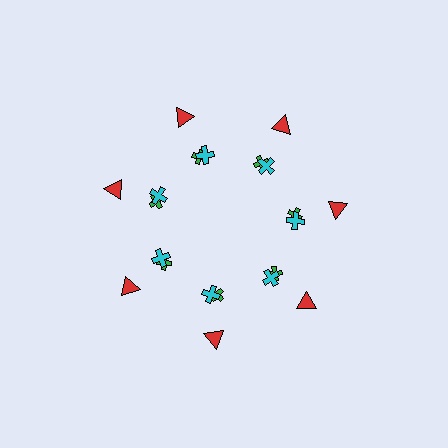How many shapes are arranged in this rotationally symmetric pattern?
There are 21 shapes, arranged in 7 groups of 3.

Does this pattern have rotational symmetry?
Yes, this pattern has 7-fold rotational symmetry. It looks the same after rotating 51 degrees around the center.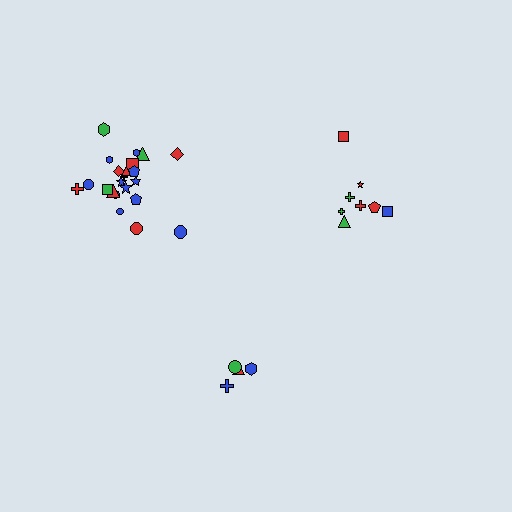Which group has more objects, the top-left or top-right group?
The top-left group.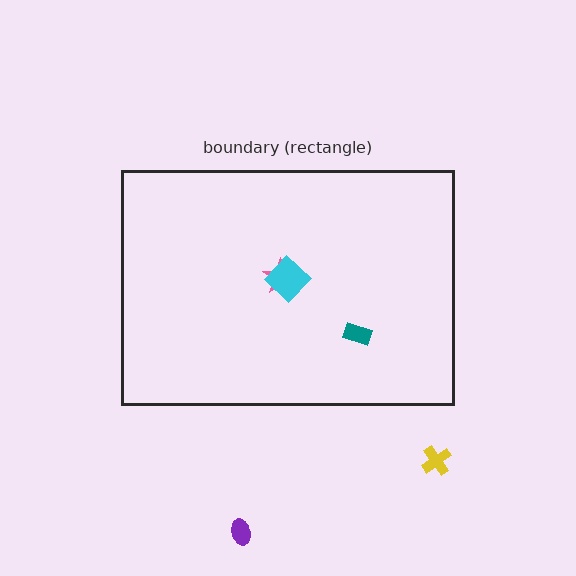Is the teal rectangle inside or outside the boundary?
Inside.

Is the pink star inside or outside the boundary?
Inside.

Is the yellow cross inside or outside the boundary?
Outside.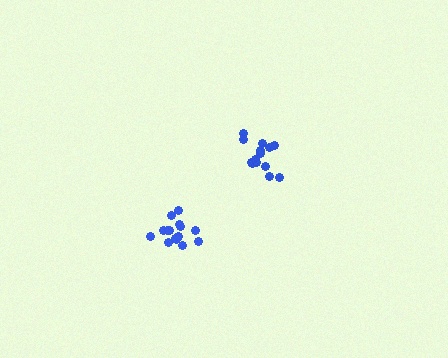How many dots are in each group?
Group 1: 15 dots, Group 2: 15 dots (30 total).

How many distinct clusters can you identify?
There are 2 distinct clusters.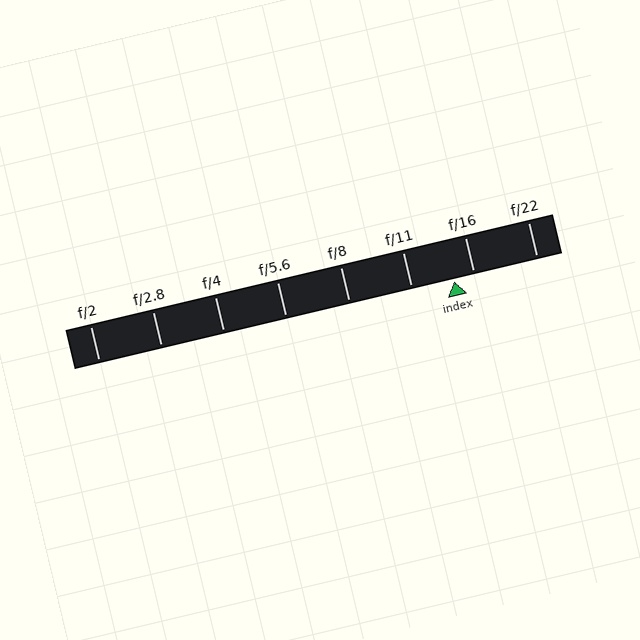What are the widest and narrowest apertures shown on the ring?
The widest aperture shown is f/2 and the narrowest is f/22.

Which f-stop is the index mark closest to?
The index mark is closest to f/16.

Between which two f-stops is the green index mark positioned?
The index mark is between f/11 and f/16.